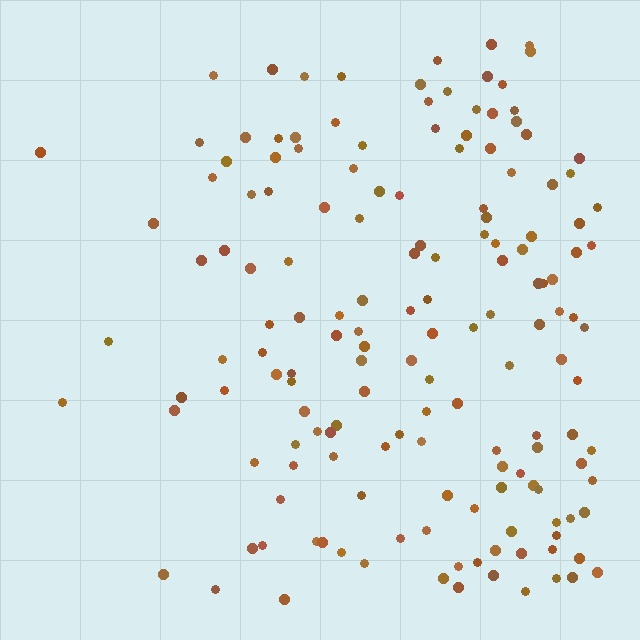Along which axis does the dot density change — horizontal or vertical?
Horizontal.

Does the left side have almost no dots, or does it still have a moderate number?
Still a moderate number, just noticeably fewer than the right.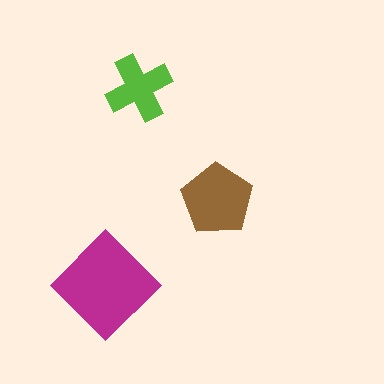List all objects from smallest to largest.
The lime cross, the brown pentagon, the magenta diamond.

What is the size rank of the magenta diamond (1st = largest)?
1st.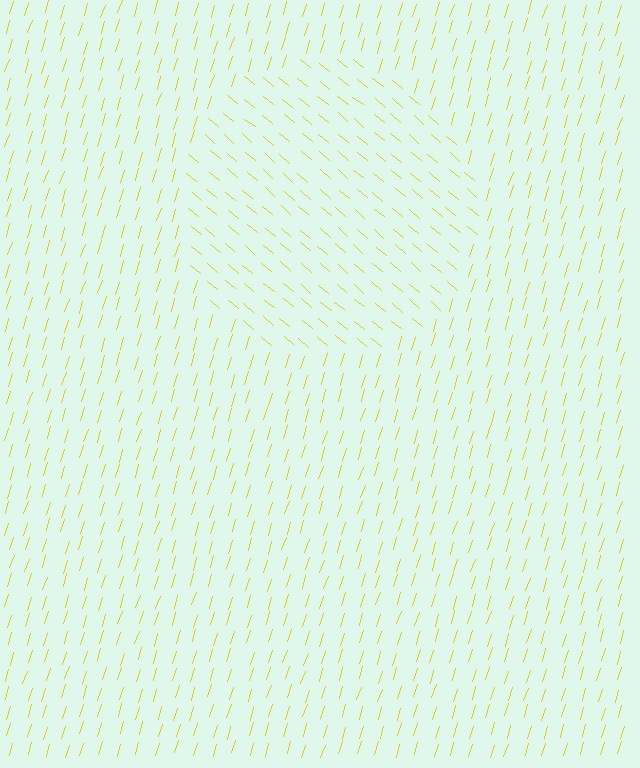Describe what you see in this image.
The image is filled with small yellow line segments. A circle region in the image has lines oriented differently from the surrounding lines, creating a visible texture boundary.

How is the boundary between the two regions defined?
The boundary is defined purely by a change in line orientation (approximately 67 degrees difference). All lines are the same color and thickness.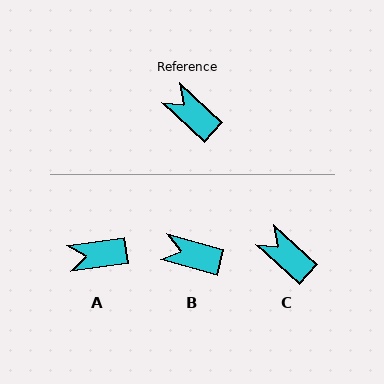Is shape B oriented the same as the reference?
No, it is off by about 28 degrees.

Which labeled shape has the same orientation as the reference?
C.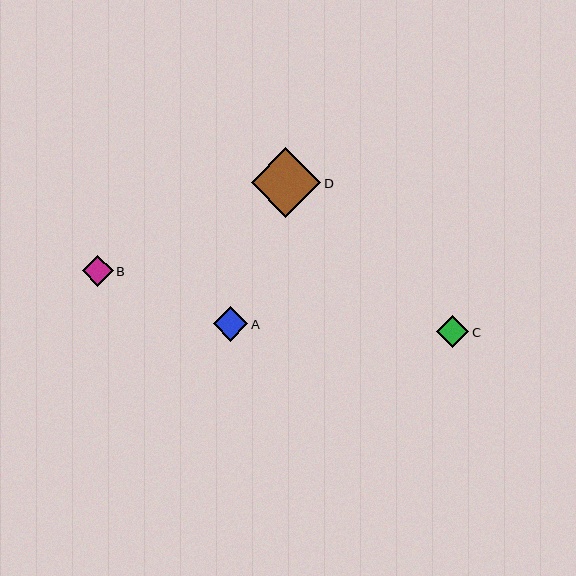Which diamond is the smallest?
Diamond B is the smallest with a size of approximately 31 pixels.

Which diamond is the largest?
Diamond D is the largest with a size of approximately 70 pixels.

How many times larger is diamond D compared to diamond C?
Diamond D is approximately 2.2 times the size of diamond C.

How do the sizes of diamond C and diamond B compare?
Diamond C and diamond B are approximately the same size.